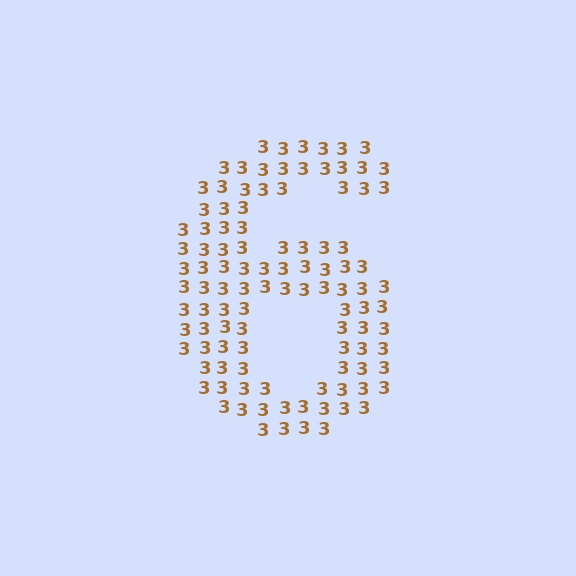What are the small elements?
The small elements are digit 3's.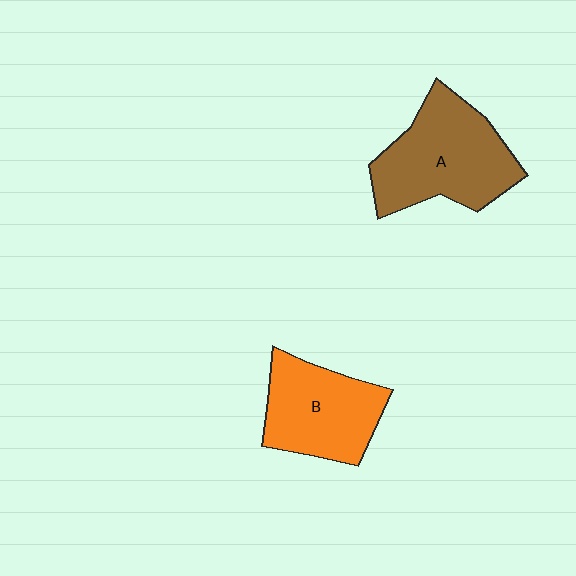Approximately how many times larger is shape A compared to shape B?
Approximately 1.2 times.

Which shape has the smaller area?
Shape B (orange).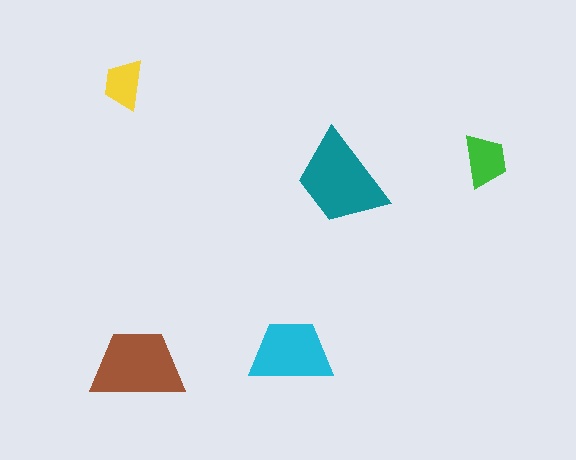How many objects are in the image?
There are 5 objects in the image.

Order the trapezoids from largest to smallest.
the teal one, the brown one, the cyan one, the green one, the yellow one.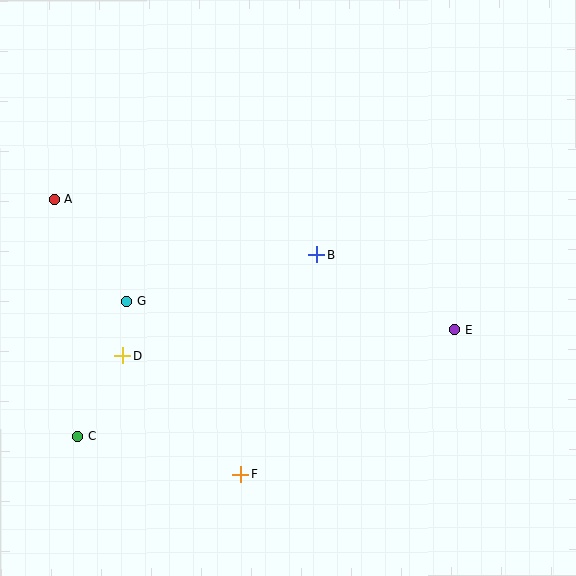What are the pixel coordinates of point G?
Point G is at (127, 301).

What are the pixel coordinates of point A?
Point A is at (54, 199).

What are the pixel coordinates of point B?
Point B is at (316, 254).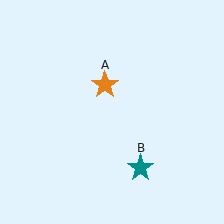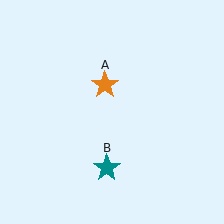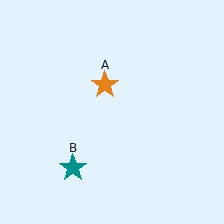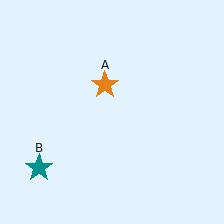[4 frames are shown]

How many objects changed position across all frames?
1 object changed position: teal star (object B).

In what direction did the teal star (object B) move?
The teal star (object B) moved left.